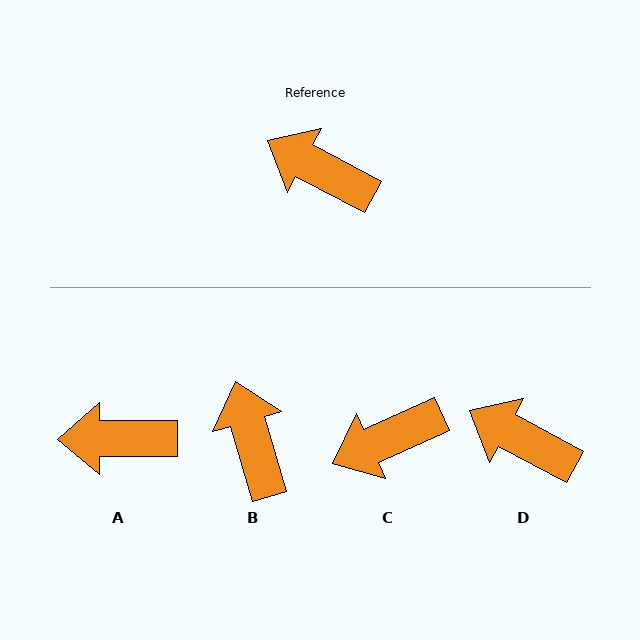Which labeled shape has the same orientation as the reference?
D.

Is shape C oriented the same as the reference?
No, it is off by about 52 degrees.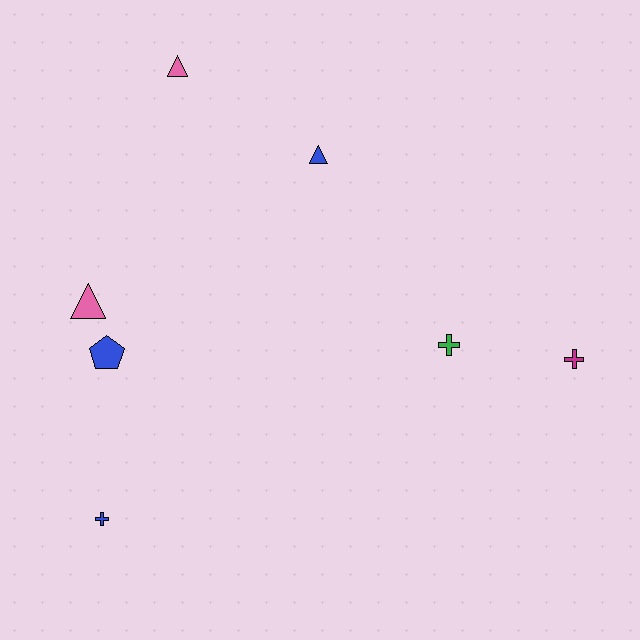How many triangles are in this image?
There are 3 triangles.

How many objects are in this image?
There are 7 objects.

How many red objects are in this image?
There are no red objects.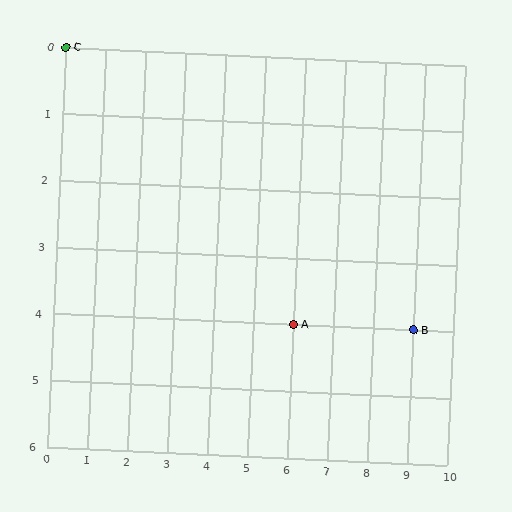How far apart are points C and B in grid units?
Points C and B are 9 columns and 4 rows apart (about 9.8 grid units diagonally).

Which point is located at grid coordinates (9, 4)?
Point B is at (9, 4).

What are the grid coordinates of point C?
Point C is at grid coordinates (0, 0).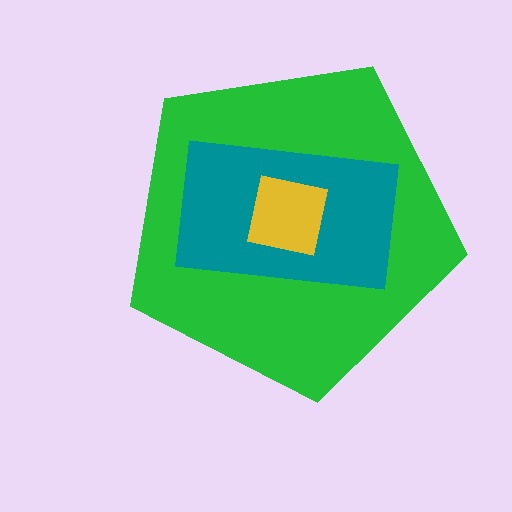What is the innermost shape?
The yellow square.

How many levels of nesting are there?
3.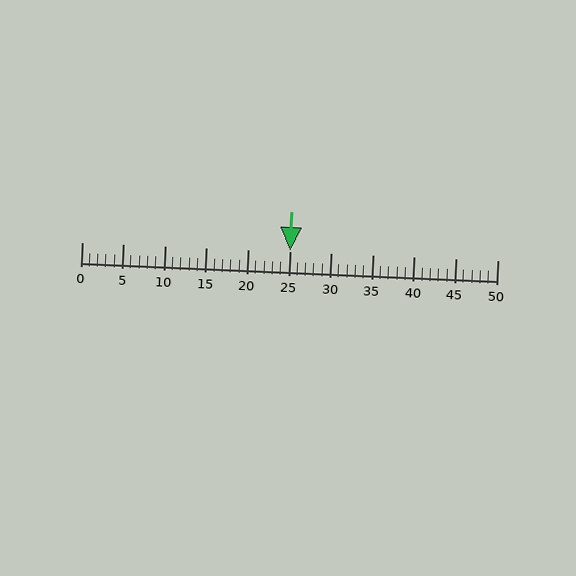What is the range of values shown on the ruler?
The ruler shows values from 0 to 50.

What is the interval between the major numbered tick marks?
The major tick marks are spaced 5 units apart.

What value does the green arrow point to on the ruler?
The green arrow points to approximately 25.